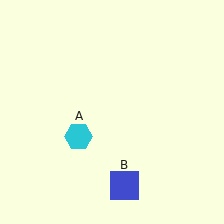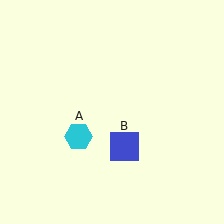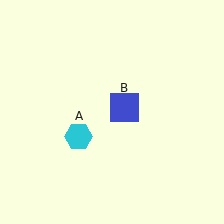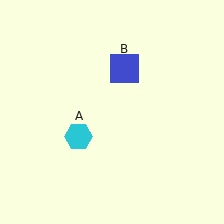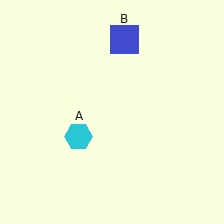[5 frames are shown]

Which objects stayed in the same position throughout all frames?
Cyan hexagon (object A) remained stationary.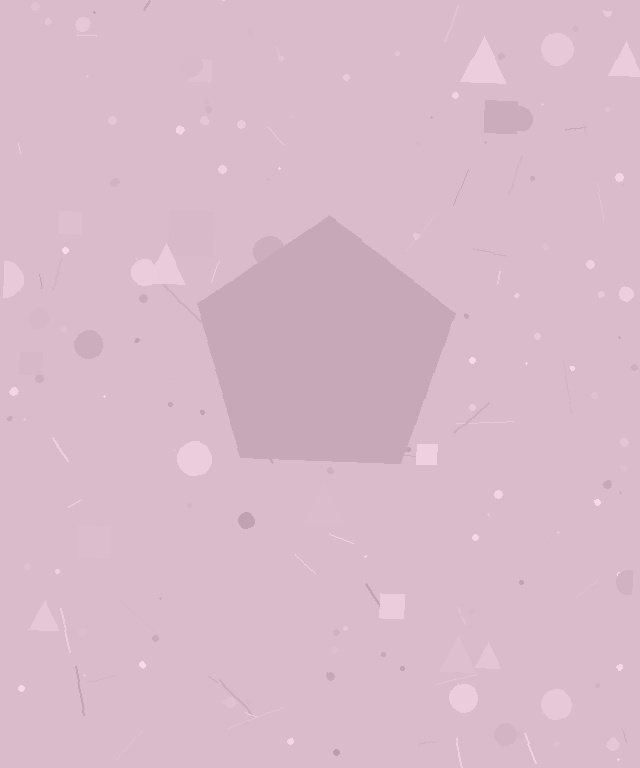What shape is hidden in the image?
A pentagon is hidden in the image.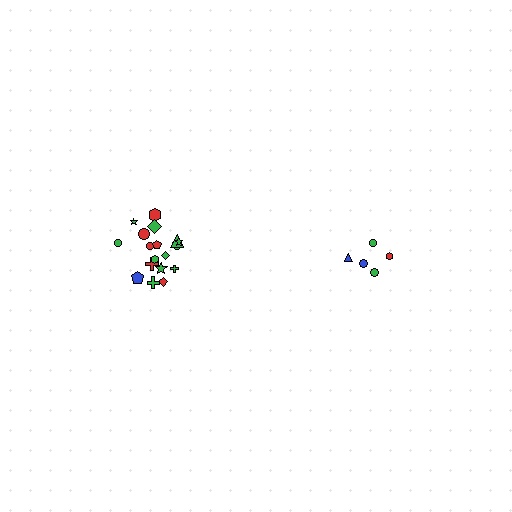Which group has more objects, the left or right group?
The left group.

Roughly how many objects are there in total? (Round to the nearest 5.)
Roughly 25 objects in total.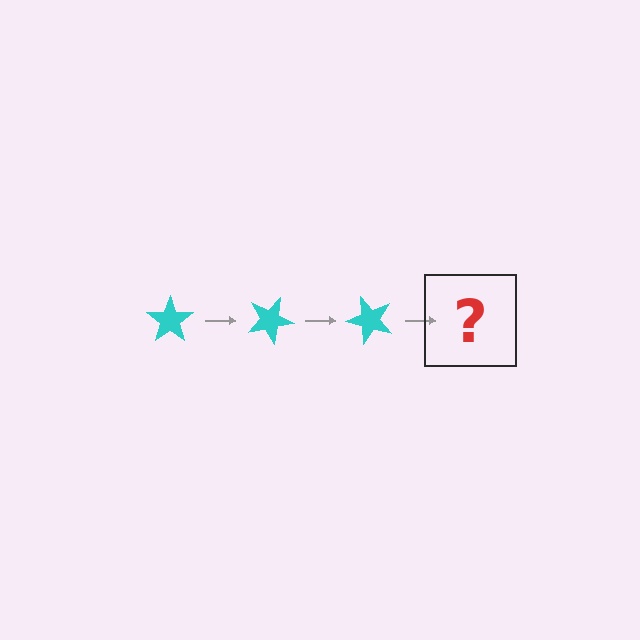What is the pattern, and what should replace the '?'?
The pattern is that the star rotates 25 degrees each step. The '?' should be a cyan star rotated 75 degrees.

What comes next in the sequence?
The next element should be a cyan star rotated 75 degrees.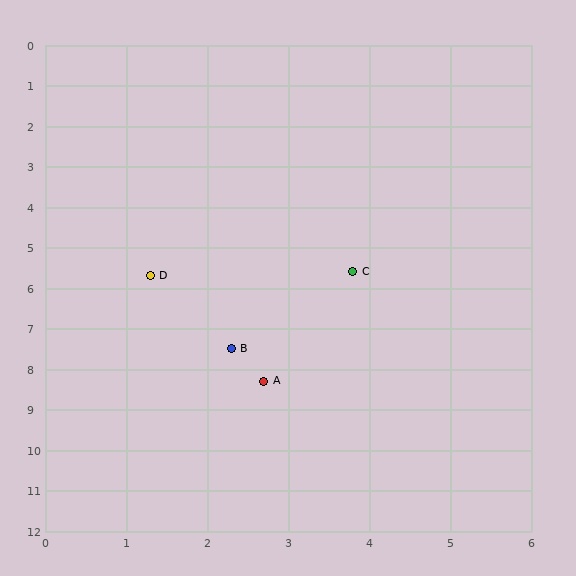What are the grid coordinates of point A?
Point A is at approximately (2.7, 8.3).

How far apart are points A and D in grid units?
Points A and D are about 3.0 grid units apart.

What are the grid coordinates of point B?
Point B is at approximately (2.3, 7.5).